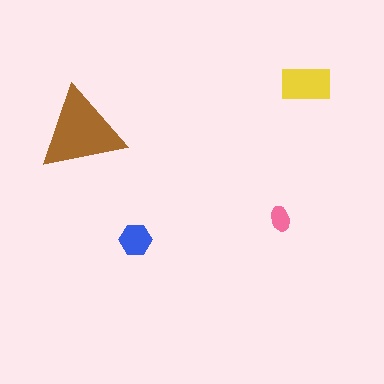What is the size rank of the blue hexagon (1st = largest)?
3rd.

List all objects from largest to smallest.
The brown triangle, the yellow rectangle, the blue hexagon, the pink ellipse.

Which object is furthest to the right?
The yellow rectangle is rightmost.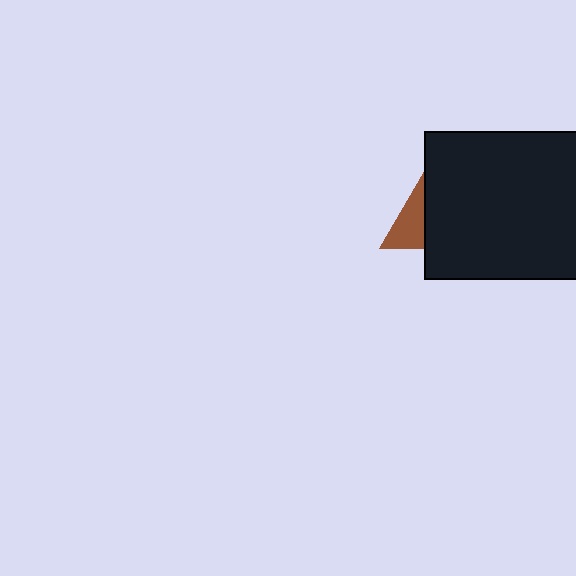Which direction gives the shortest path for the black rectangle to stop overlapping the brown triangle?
Moving right gives the shortest separation.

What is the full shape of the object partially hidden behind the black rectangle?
The partially hidden object is a brown triangle.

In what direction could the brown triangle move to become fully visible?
The brown triangle could move left. That would shift it out from behind the black rectangle entirely.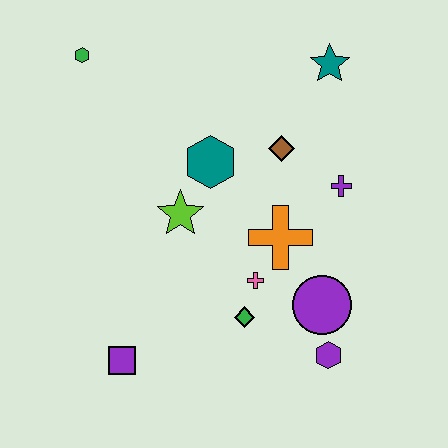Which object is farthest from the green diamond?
The green hexagon is farthest from the green diamond.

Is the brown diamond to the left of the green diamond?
No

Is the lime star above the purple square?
Yes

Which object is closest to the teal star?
The brown diamond is closest to the teal star.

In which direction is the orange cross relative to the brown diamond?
The orange cross is below the brown diamond.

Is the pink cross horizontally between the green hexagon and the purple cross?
Yes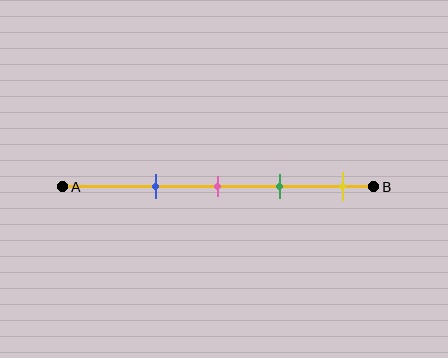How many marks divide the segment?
There are 4 marks dividing the segment.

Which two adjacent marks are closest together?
The pink and green marks are the closest adjacent pair.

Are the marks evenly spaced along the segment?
Yes, the marks are approximately evenly spaced.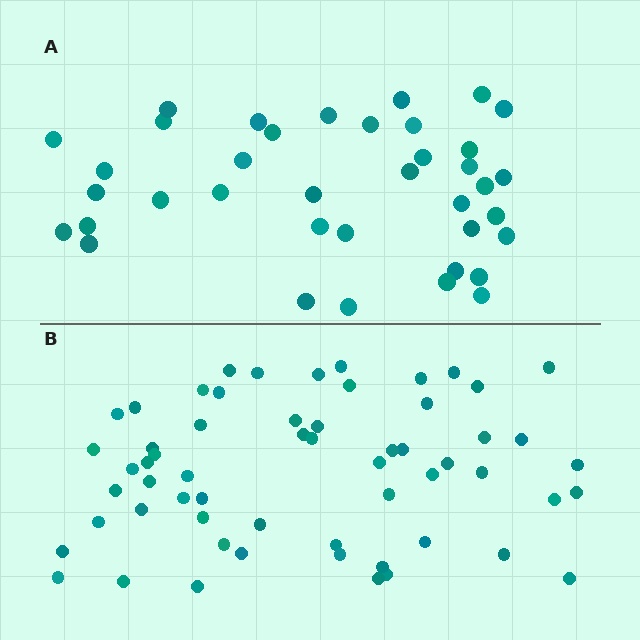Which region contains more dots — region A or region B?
Region B (the bottom region) has more dots.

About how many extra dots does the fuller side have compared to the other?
Region B has approximately 20 more dots than region A.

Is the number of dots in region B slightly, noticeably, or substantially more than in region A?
Region B has substantially more. The ratio is roughly 1.6 to 1.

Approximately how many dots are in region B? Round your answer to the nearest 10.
About 60 dots. (The exact count is 59, which rounds to 60.)